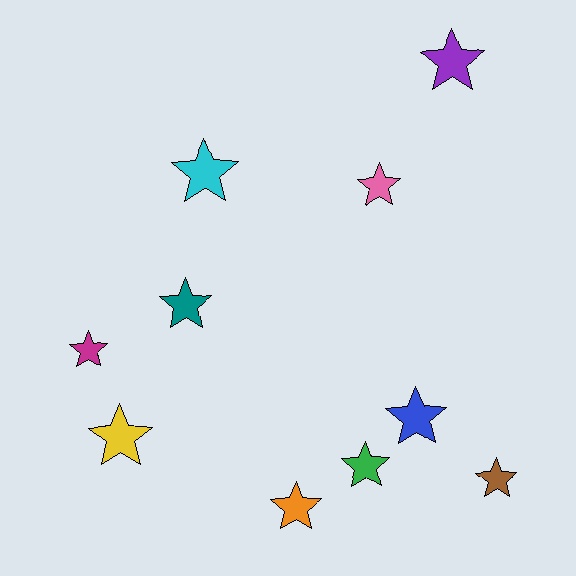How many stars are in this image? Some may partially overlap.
There are 10 stars.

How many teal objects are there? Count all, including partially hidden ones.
There is 1 teal object.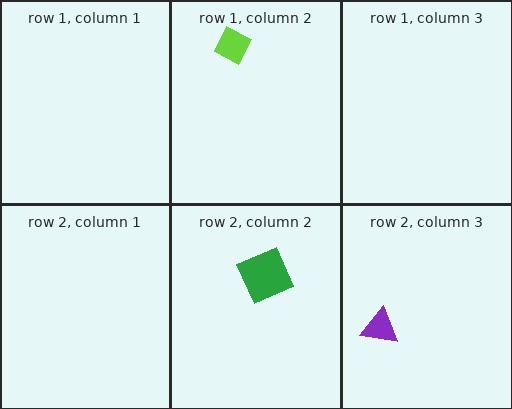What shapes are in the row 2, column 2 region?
The green square.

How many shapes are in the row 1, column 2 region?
1.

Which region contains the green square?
The row 2, column 2 region.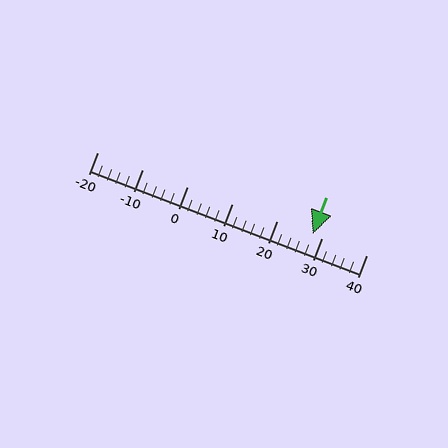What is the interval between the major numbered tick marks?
The major tick marks are spaced 10 units apart.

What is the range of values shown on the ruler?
The ruler shows values from -20 to 40.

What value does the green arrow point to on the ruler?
The green arrow points to approximately 28.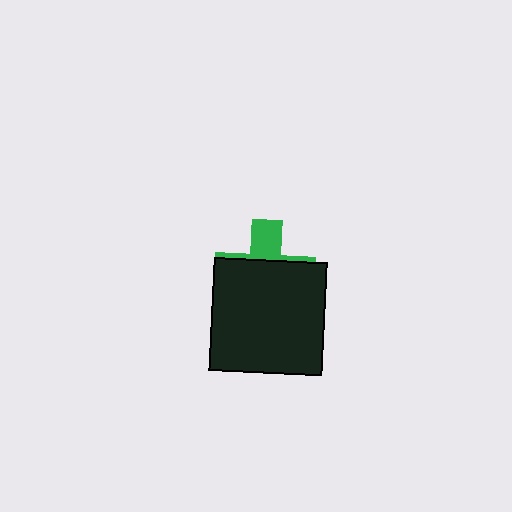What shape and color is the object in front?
The object in front is a black square.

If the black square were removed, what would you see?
You would see the complete green cross.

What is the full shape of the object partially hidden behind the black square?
The partially hidden object is a green cross.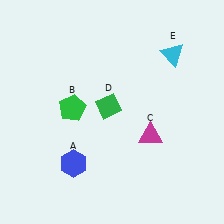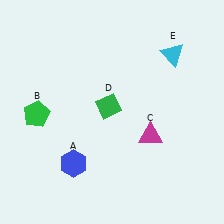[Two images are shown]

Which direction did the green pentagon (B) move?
The green pentagon (B) moved left.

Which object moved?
The green pentagon (B) moved left.